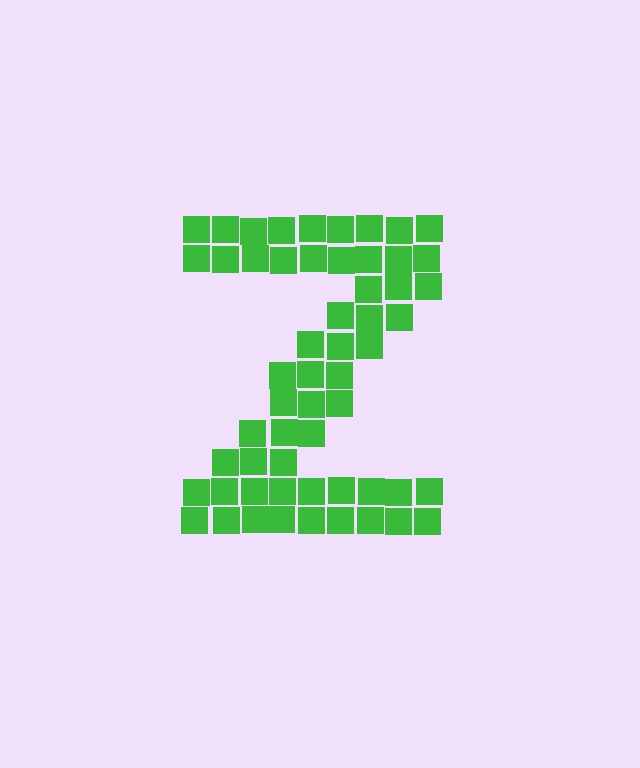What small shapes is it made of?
It is made of small squares.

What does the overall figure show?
The overall figure shows the letter Z.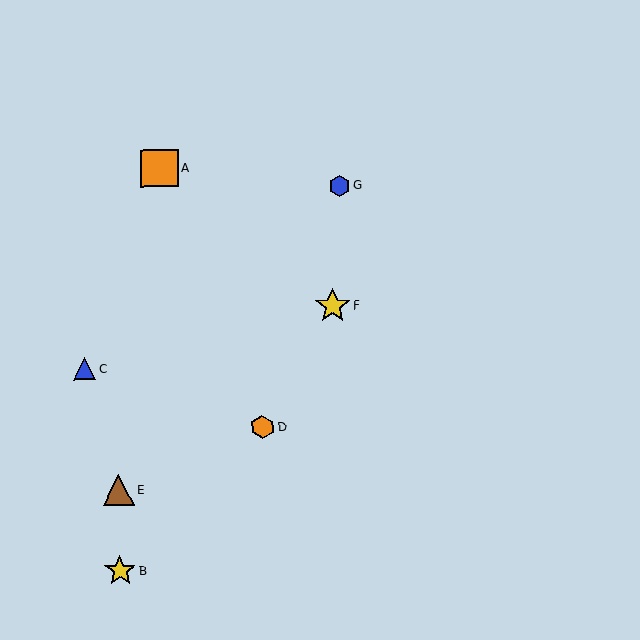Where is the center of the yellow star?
The center of the yellow star is at (120, 571).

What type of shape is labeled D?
Shape D is an orange hexagon.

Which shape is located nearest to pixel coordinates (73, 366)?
The blue triangle (labeled C) at (84, 369) is nearest to that location.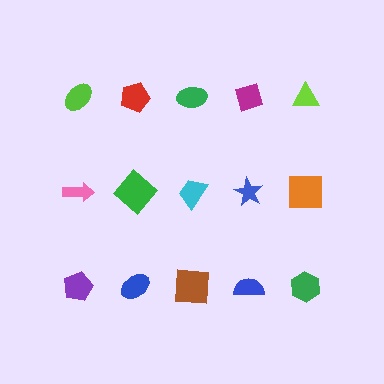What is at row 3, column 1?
A purple pentagon.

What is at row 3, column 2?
A blue ellipse.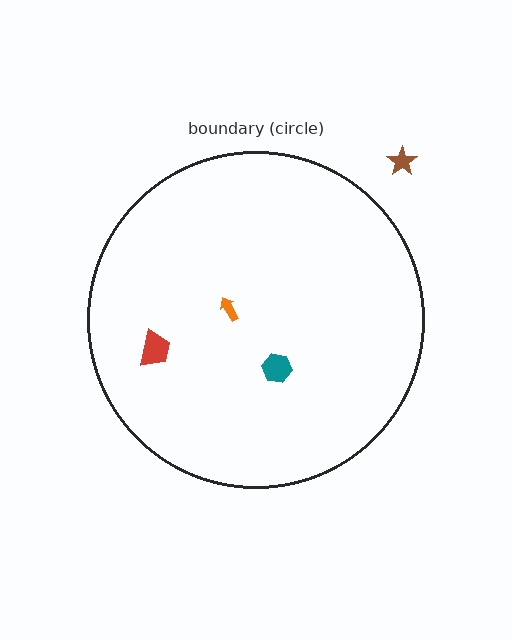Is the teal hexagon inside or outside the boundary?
Inside.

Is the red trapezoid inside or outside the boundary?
Inside.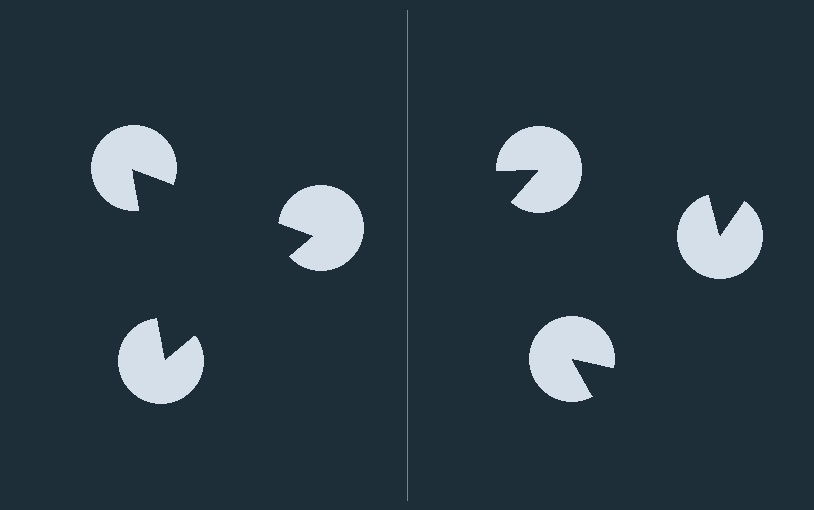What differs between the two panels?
The pac-man discs are positioned identically on both sides; only the wedge orientations differ. On the left they align to a triangle; on the right they are misaligned.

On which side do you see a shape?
An illusory triangle appears on the left side. On the right side the wedge cuts are rotated, so no coherent shape forms.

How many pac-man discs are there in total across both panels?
6 — 3 on each side.